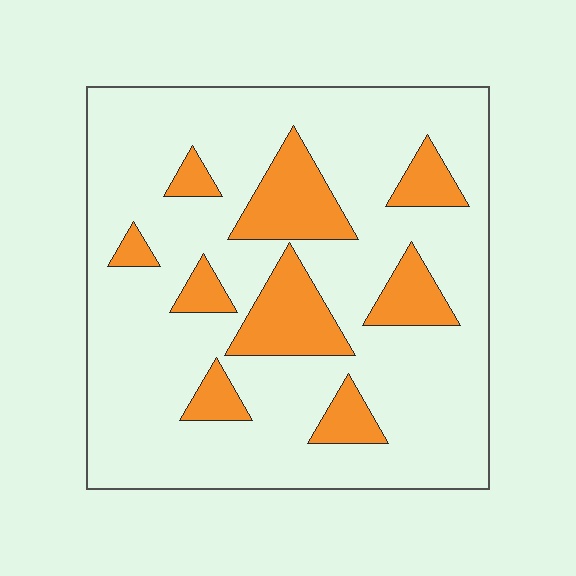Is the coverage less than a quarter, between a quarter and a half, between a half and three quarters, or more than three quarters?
Less than a quarter.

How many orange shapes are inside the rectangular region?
9.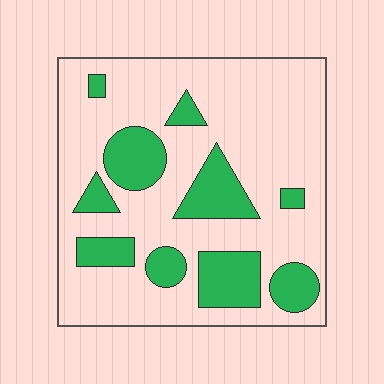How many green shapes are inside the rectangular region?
10.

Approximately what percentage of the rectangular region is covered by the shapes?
Approximately 25%.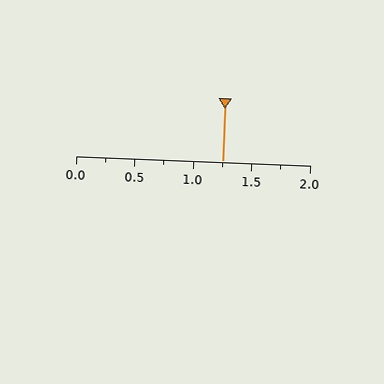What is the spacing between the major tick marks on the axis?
The major ticks are spaced 0.5 apart.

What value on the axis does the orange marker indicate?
The marker indicates approximately 1.25.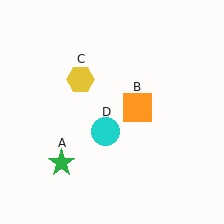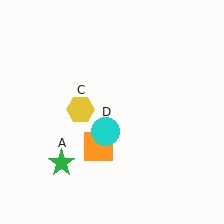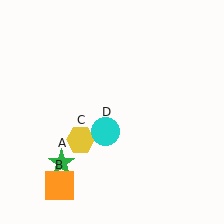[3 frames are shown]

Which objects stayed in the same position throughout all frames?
Green star (object A) and cyan circle (object D) remained stationary.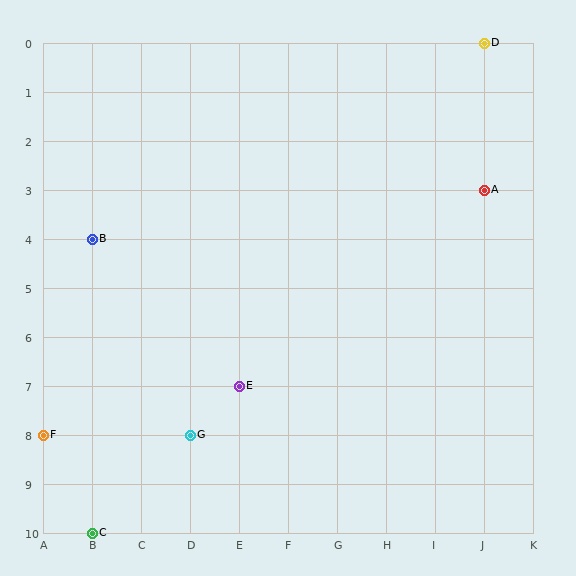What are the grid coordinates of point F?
Point F is at grid coordinates (A, 8).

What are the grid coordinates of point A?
Point A is at grid coordinates (J, 3).